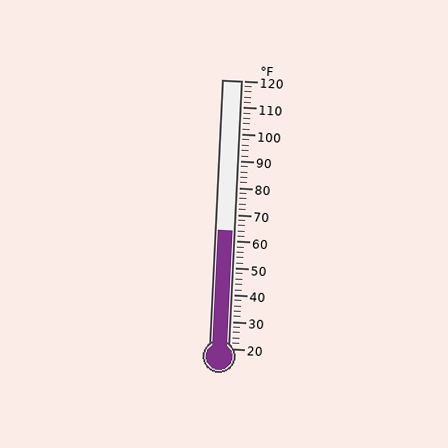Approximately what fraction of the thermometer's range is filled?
The thermometer is filled to approximately 45% of its range.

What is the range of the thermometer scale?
The thermometer scale ranges from 20°F to 120°F.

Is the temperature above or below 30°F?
The temperature is above 30°F.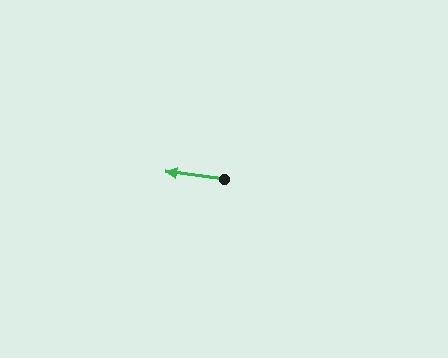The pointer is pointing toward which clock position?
Roughly 9 o'clock.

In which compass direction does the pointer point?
West.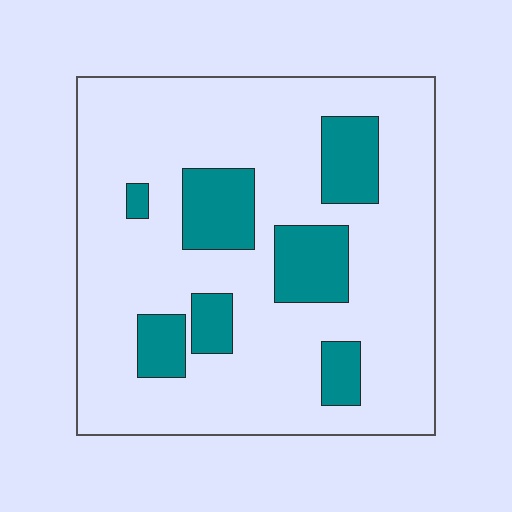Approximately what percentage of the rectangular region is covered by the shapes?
Approximately 20%.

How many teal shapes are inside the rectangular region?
7.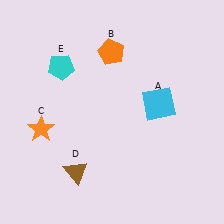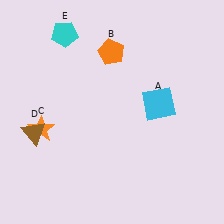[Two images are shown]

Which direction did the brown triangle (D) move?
The brown triangle (D) moved left.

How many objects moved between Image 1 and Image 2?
2 objects moved between the two images.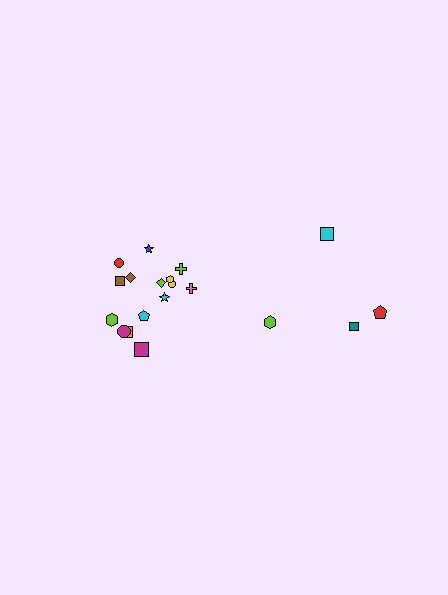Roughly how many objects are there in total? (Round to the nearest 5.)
Roughly 20 objects in total.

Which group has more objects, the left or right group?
The left group.